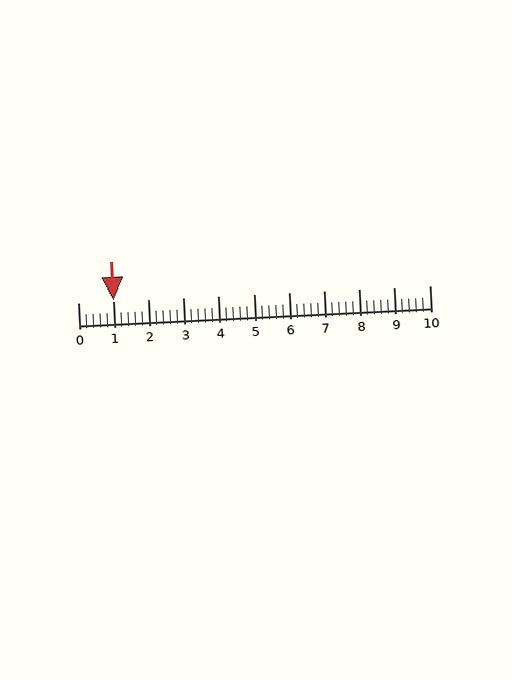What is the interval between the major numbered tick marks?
The major tick marks are spaced 1 units apart.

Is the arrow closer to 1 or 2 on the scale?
The arrow is closer to 1.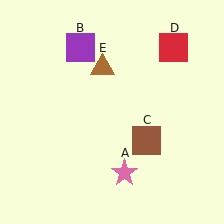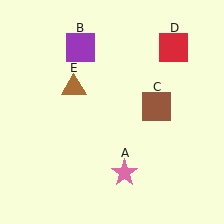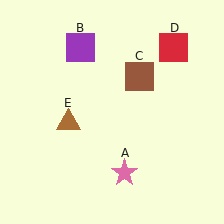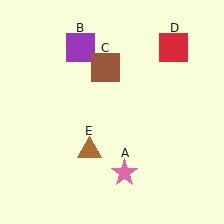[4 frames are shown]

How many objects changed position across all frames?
2 objects changed position: brown square (object C), brown triangle (object E).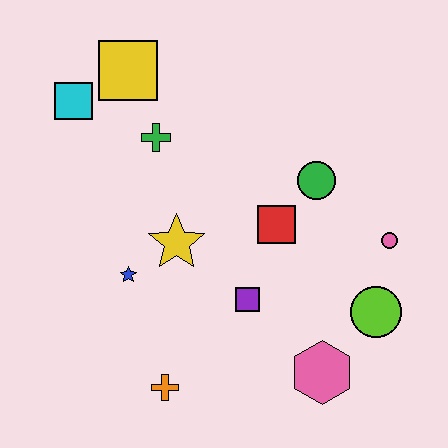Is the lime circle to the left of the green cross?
No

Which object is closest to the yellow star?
The blue star is closest to the yellow star.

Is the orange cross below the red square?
Yes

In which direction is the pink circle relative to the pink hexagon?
The pink circle is above the pink hexagon.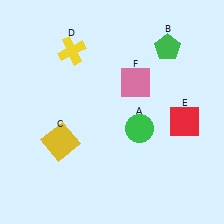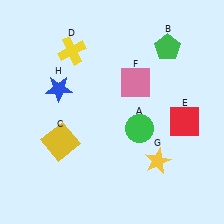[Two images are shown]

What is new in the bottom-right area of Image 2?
A yellow star (G) was added in the bottom-right area of Image 2.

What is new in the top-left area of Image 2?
A blue star (H) was added in the top-left area of Image 2.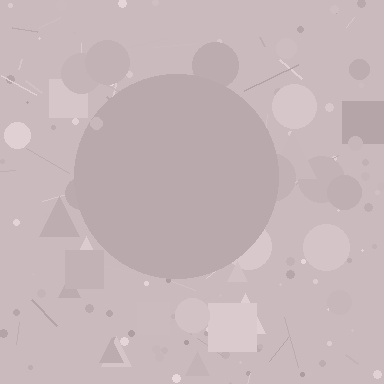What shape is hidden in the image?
A circle is hidden in the image.